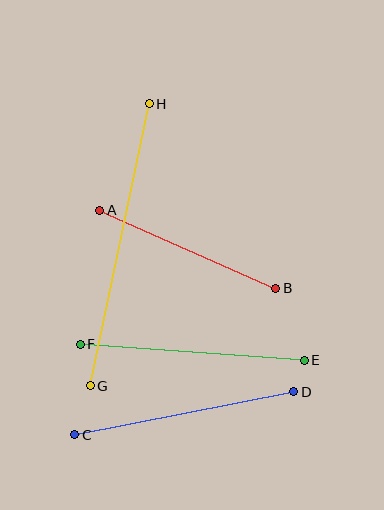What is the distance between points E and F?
The distance is approximately 225 pixels.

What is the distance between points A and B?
The distance is approximately 193 pixels.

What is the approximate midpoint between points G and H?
The midpoint is at approximately (120, 245) pixels.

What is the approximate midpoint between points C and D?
The midpoint is at approximately (184, 413) pixels.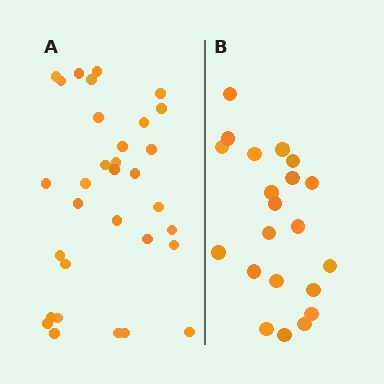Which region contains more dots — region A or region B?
Region A (the left region) has more dots.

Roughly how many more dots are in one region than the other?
Region A has roughly 12 or so more dots than region B.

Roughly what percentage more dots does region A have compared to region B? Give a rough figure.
About 50% more.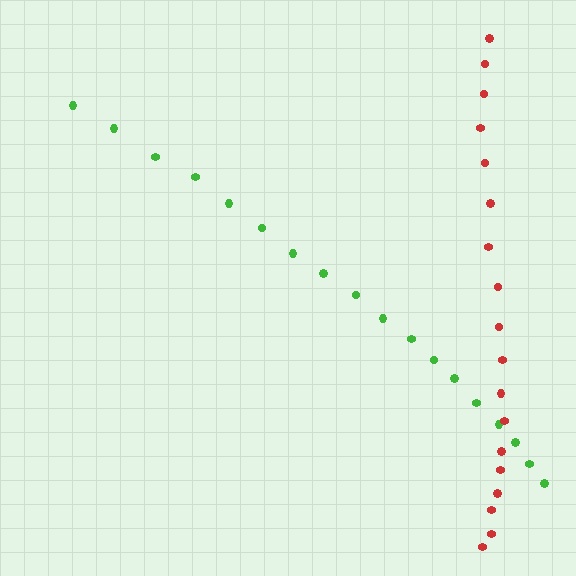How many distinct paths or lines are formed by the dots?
There are 2 distinct paths.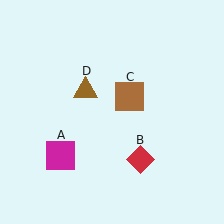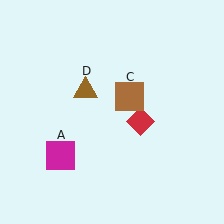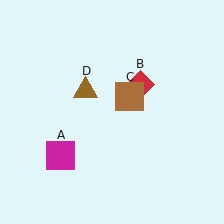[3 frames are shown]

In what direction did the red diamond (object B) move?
The red diamond (object B) moved up.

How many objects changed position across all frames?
1 object changed position: red diamond (object B).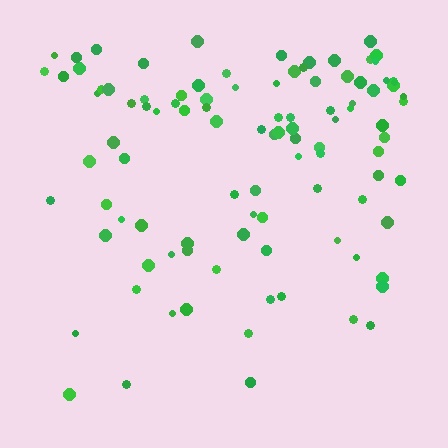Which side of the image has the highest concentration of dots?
The top.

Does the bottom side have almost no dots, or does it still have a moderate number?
Still a moderate number, just noticeably fewer than the top.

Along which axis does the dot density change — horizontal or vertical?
Vertical.